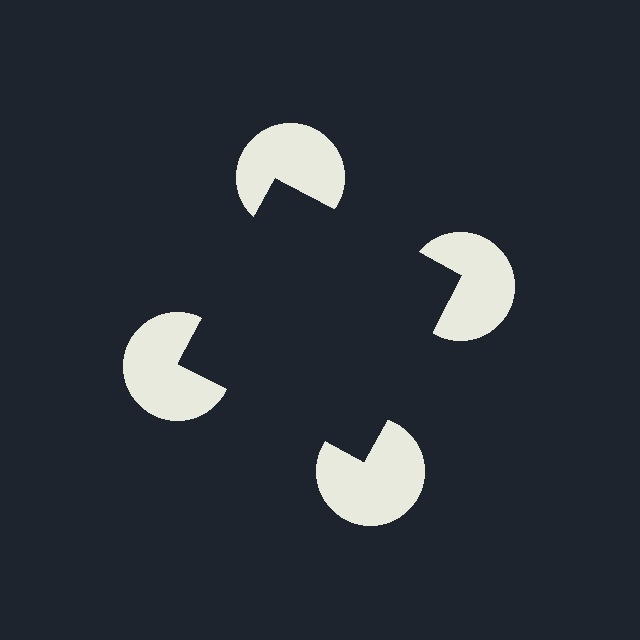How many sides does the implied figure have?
4 sides.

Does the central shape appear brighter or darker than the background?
It typically appears slightly darker than the background, even though no actual brightness change is drawn.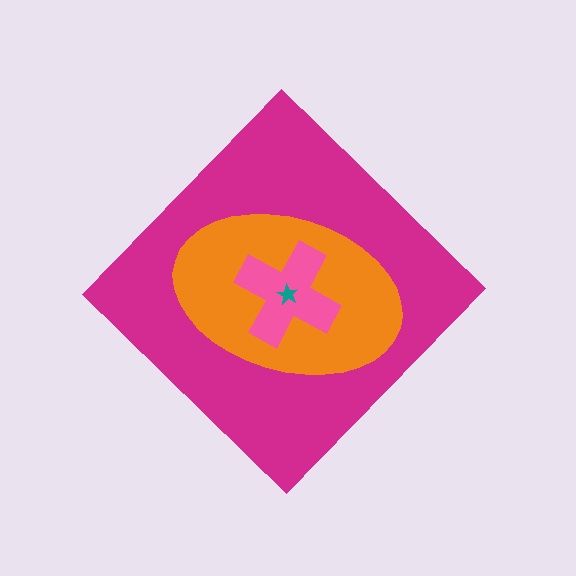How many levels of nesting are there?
4.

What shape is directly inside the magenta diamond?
The orange ellipse.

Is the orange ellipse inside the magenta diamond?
Yes.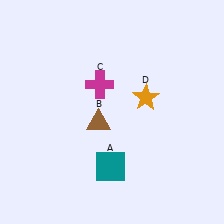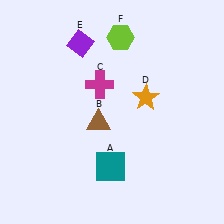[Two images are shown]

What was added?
A purple diamond (E), a lime hexagon (F) were added in Image 2.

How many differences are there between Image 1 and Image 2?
There are 2 differences between the two images.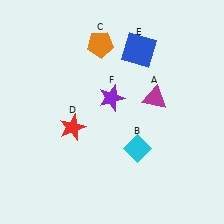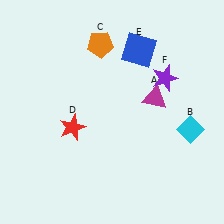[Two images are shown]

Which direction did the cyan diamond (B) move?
The cyan diamond (B) moved right.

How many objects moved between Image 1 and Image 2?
2 objects moved between the two images.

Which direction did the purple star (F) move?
The purple star (F) moved right.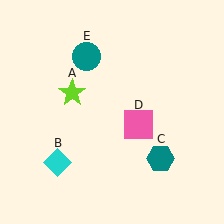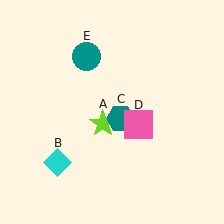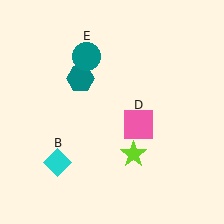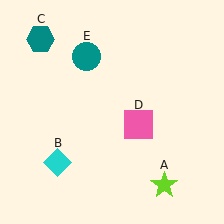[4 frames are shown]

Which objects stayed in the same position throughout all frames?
Cyan diamond (object B) and pink square (object D) and teal circle (object E) remained stationary.